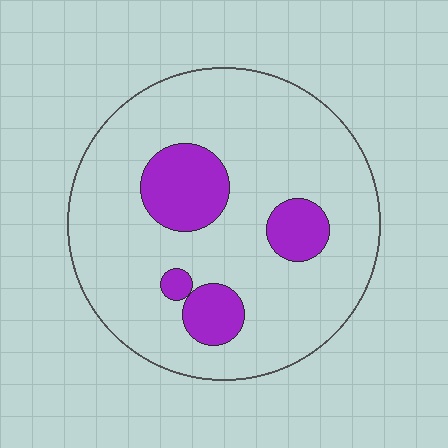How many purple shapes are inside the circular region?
4.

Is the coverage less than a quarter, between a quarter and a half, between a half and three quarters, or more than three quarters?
Less than a quarter.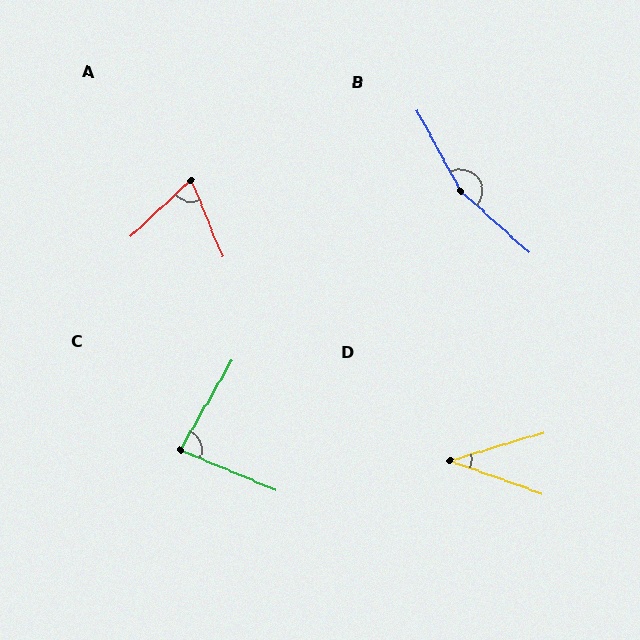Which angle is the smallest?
D, at approximately 36 degrees.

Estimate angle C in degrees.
Approximately 83 degrees.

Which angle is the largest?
B, at approximately 161 degrees.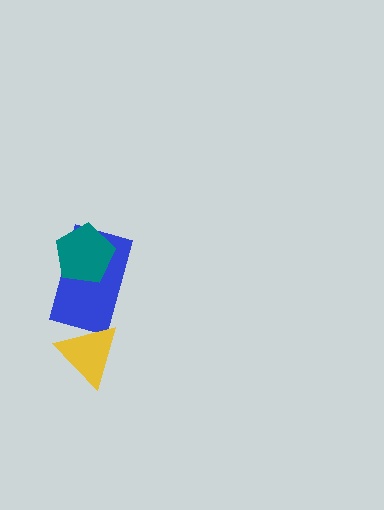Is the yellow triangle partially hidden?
No, no other shape covers it.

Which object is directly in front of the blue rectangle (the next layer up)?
The teal pentagon is directly in front of the blue rectangle.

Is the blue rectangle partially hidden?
Yes, it is partially covered by another shape.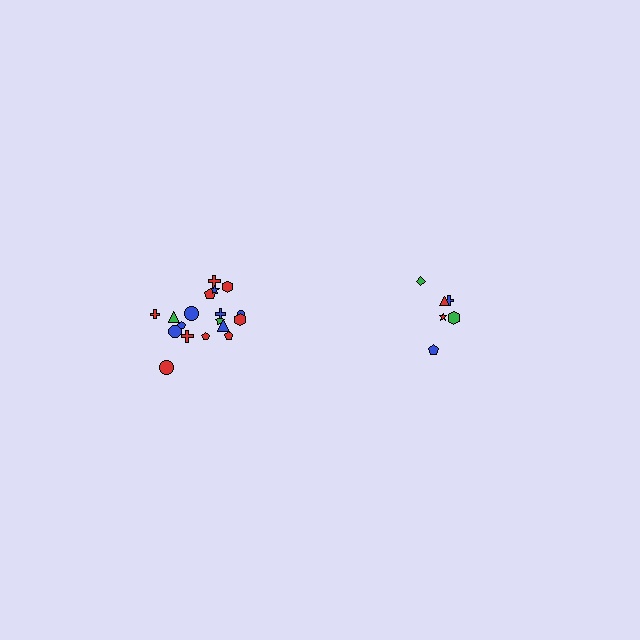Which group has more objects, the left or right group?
The left group.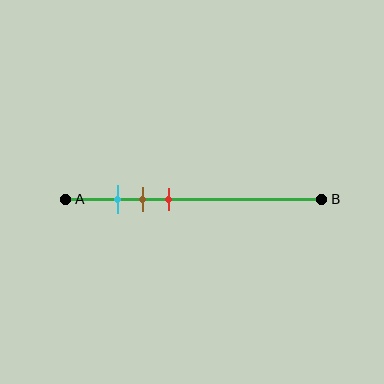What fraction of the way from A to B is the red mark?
The red mark is approximately 40% (0.4) of the way from A to B.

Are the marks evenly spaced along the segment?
Yes, the marks are approximately evenly spaced.